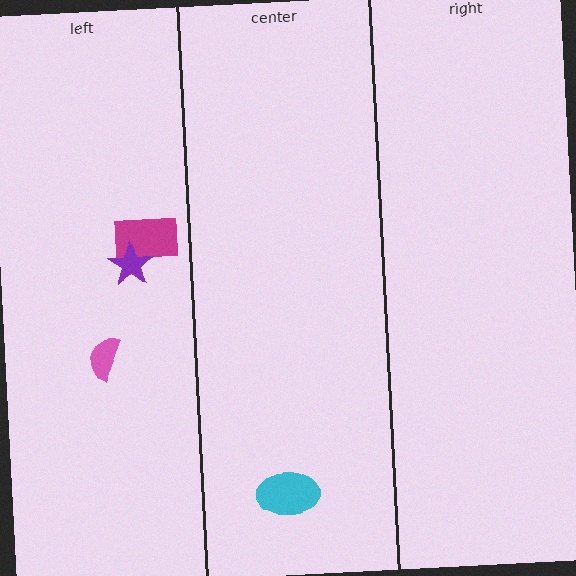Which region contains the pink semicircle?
The left region.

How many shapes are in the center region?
1.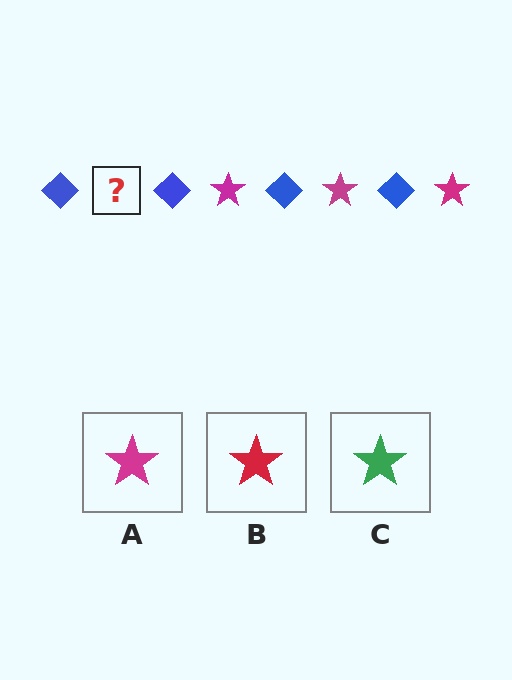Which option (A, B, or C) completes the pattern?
A.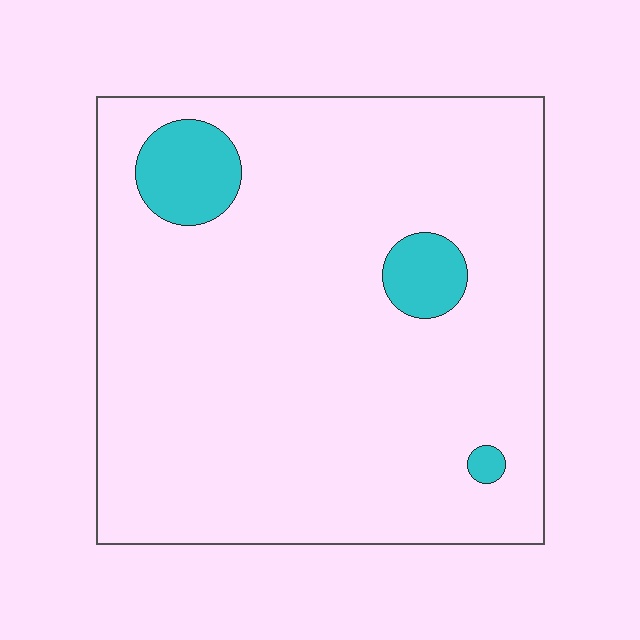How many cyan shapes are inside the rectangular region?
3.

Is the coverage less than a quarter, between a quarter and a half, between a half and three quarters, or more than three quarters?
Less than a quarter.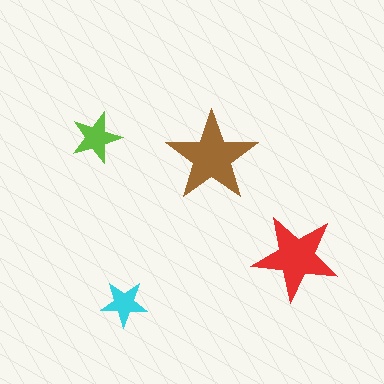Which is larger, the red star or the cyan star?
The red one.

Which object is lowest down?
The cyan star is bottommost.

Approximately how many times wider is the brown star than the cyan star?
About 2 times wider.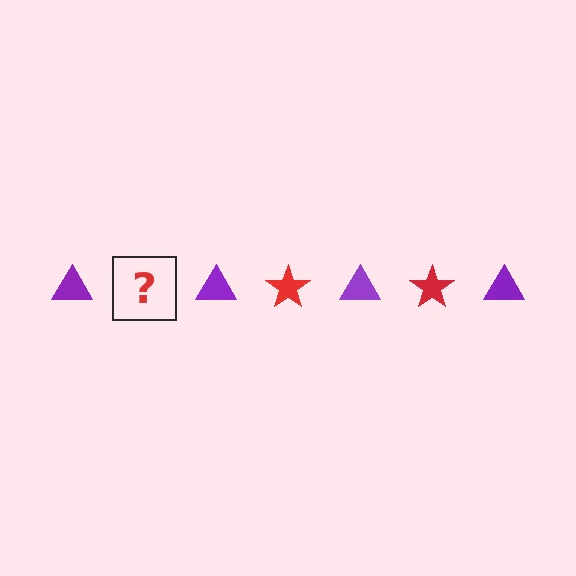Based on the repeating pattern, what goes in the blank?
The blank should be a red star.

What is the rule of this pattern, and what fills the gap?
The rule is that the pattern alternates between purple triangle and red star. The gap should be filled with a red star.